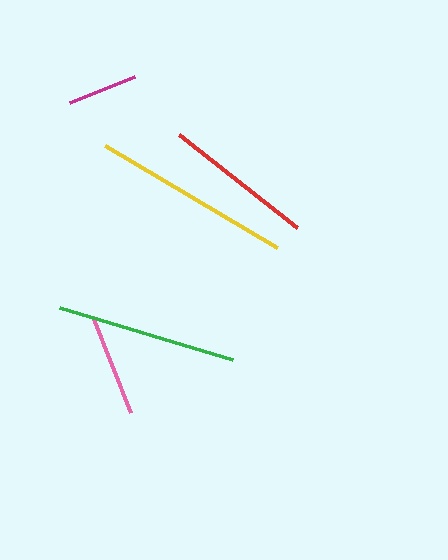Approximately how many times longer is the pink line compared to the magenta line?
The pink line is approximately 1.5 times the length of the magenta line.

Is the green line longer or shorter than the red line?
The green line is longer than the red line.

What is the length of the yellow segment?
The yellow segment is approximately 200 pixels long.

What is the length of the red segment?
The red segment is approximately 151 pixels long.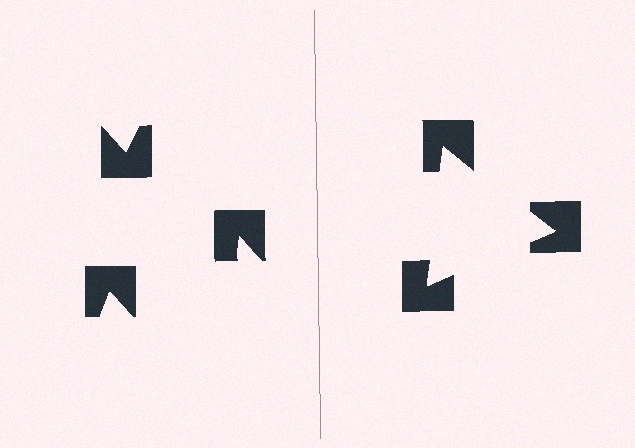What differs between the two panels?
The notched squares are positioned identically on both sides; only the wedge orientations differ. On the right they align to a triangle; on the left they are misaligned.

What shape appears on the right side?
An illusory triangle.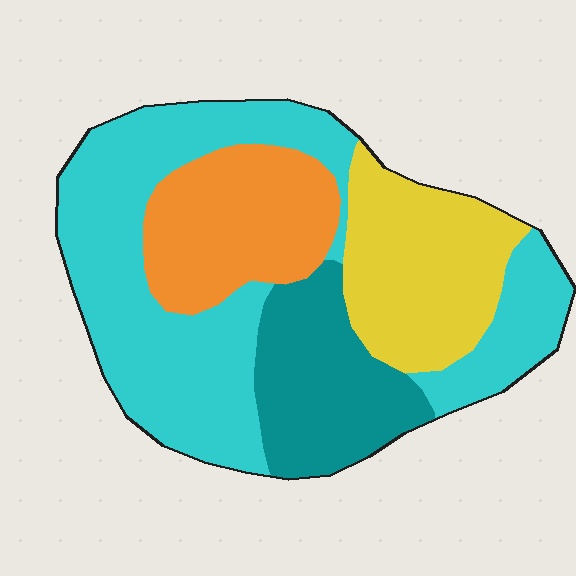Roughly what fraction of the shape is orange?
Orange covers about 20% of the shape.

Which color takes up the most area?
Cyan, at roughly 45%.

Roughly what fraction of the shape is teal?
Teal covers about 15% of the shape.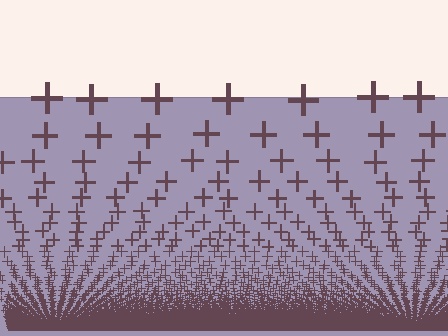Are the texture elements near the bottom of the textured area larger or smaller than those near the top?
Smaller. The gradient is inverted — elements near the bottom are smaller and denser.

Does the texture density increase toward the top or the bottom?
Density increases toward the bottom.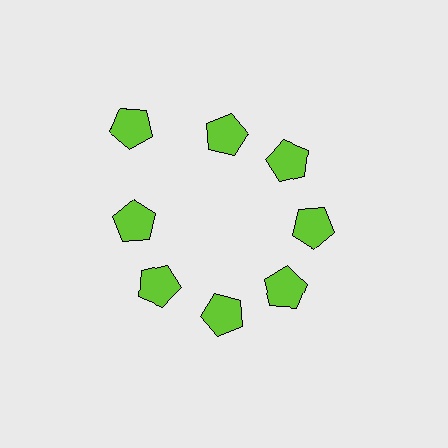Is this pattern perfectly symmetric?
No. The 8 lime pentagons are arranged in a ring, but one element near the 10 o'clock position is pushed outward from the center, breaking the 8-fold rotational symmetry.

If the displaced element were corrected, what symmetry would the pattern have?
It would have 8-fold rotational symmetry — the pattern would map onto itself every 45 degrees.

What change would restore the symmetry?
The symmetry would be restored by moving it inward, back onto the ring so that all 8 pentagons sit at equal angles and equal distance from the center.